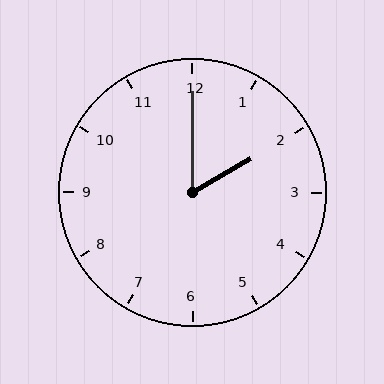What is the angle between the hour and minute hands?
Approximately 60 degrees.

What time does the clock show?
2:00.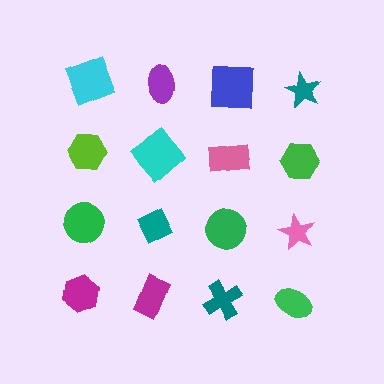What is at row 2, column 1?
A lime hexagon.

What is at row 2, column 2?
A cyan diamond.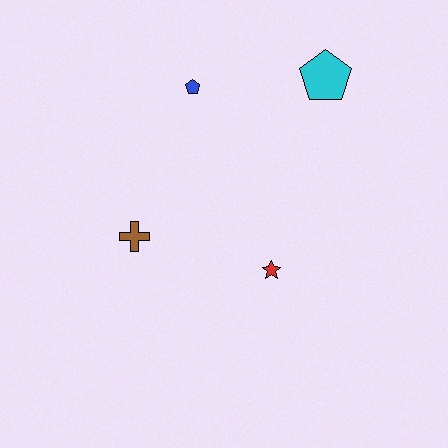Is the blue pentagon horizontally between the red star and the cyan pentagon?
No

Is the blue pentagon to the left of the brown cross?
No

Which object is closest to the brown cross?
The red star is closest to the brown cross.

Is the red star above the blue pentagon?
No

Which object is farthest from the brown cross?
The cyan pentagon is farthest from the brown cross.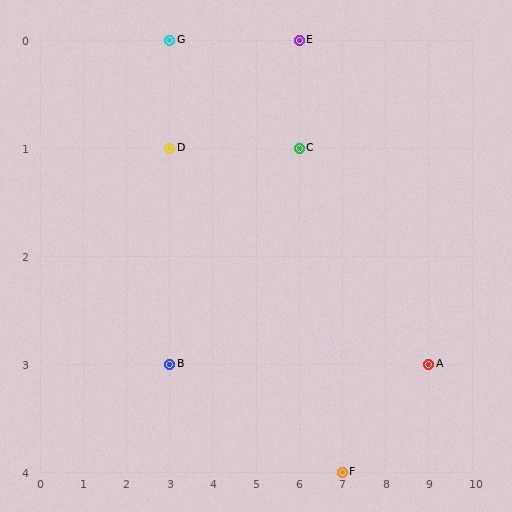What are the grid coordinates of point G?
Point G is at grid coordinates (3, 0).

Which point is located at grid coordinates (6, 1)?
Point C is at (6, 1).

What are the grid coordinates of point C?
Point C is at grid coordinates (6, 1).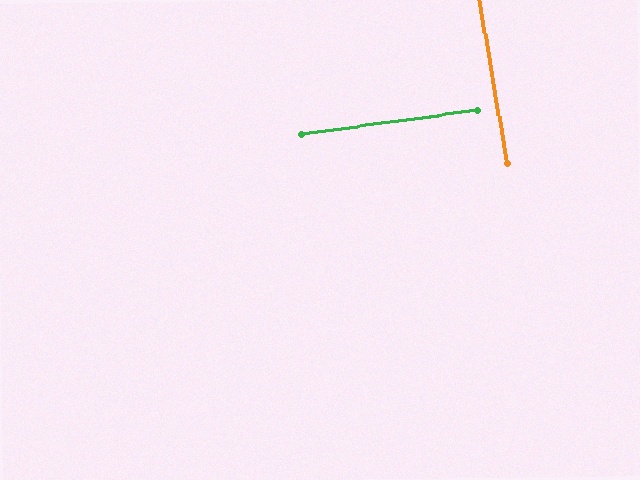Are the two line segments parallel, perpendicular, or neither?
Perpendicular — they meet at approximately 88°.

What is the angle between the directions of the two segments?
Approximately 88 degrees.